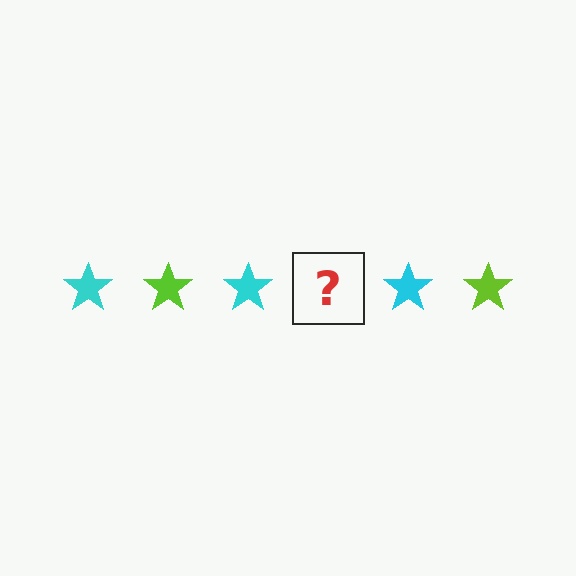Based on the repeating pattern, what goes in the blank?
The blank should be a lime star.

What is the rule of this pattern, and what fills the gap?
The rule is that the pattern cycles through cyan, lime stars. The gap should be filled with a lime star.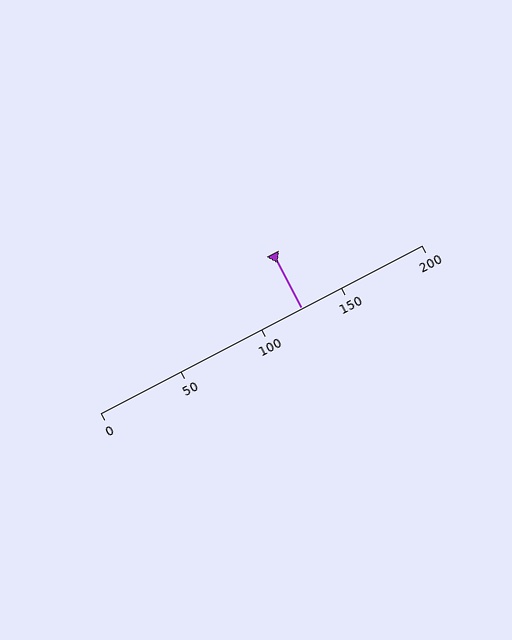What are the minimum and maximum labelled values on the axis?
The axis runs from 0 to 200.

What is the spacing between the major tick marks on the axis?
The major ticks are spaced 50 apart.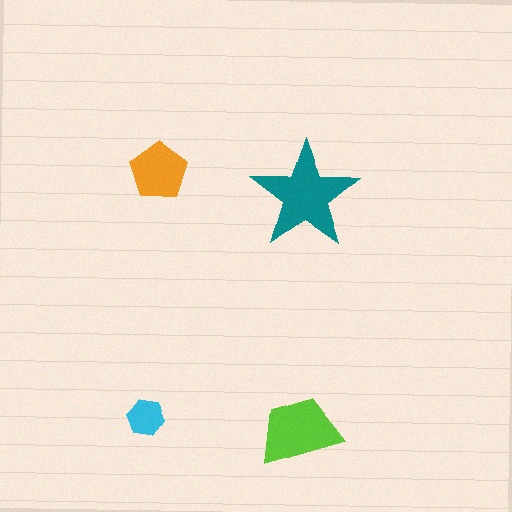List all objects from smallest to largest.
The cyan hexagon, the orange pentagon, the lime trapezoid, the teal star.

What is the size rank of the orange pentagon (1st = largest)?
3rd.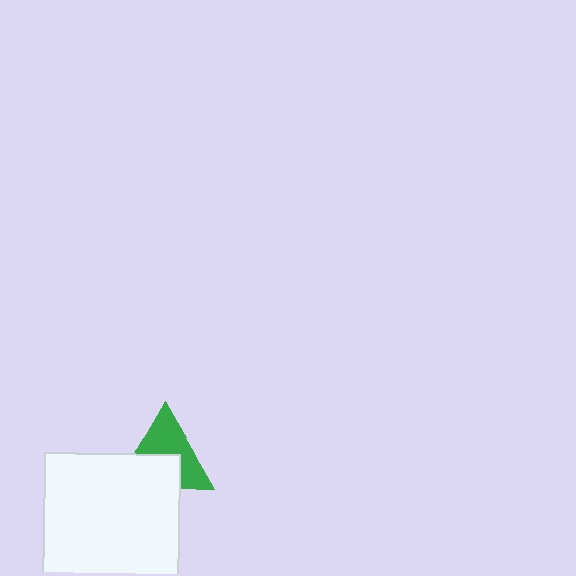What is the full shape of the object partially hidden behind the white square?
The partially hidden object is a green triangle.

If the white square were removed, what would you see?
You would see the complete green triangle.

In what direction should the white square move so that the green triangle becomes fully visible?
The white square should move down. That is the shortest direction to clear the overlap and leave the green triangle fully visible.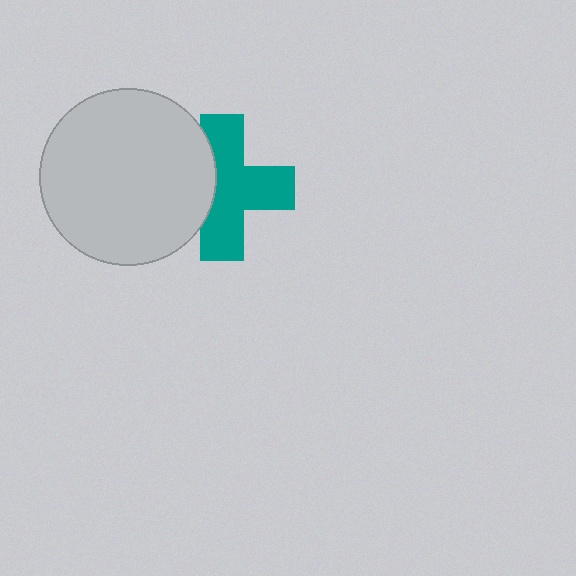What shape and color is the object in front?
The object in front is a light gray circle.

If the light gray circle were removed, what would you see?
You would see the complete teal cross.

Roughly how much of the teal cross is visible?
Most of it is visible (roughly 69%).